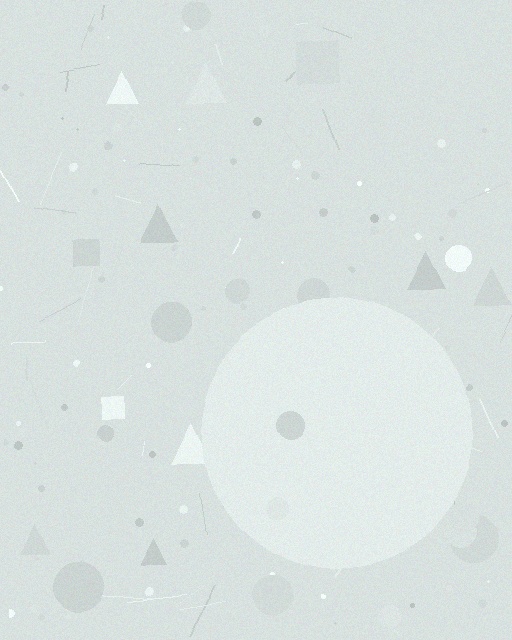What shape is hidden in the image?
A circle is hidden in the image.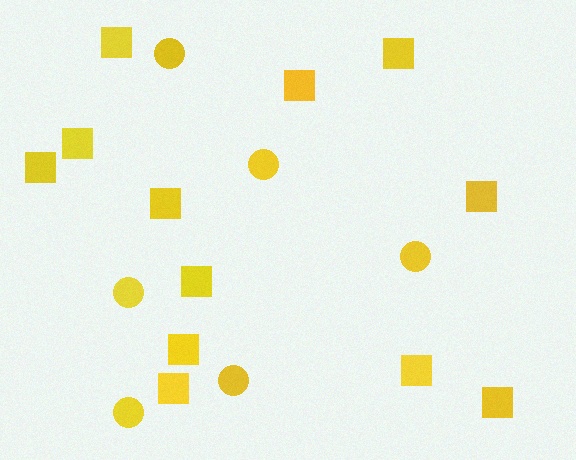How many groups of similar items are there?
There are 2 groups: one group of squares (12) and one group of circles (6).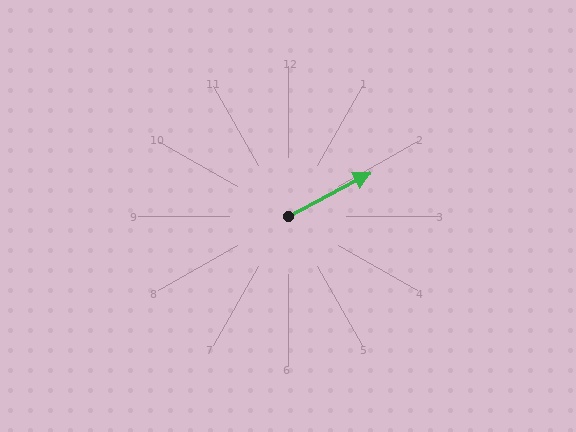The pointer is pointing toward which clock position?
Roughly 2 o'clock.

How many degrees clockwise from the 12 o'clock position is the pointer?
Approximately 62 degrees.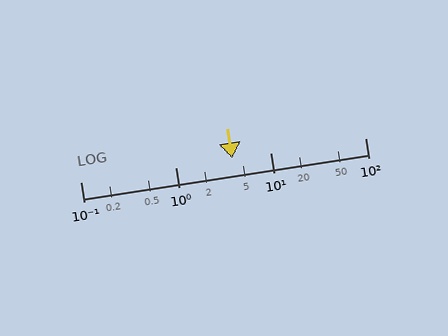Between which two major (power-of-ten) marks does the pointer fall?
The pointer is between 1 and 10.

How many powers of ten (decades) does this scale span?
The scale spans 3 decades, from 0.1 to 100.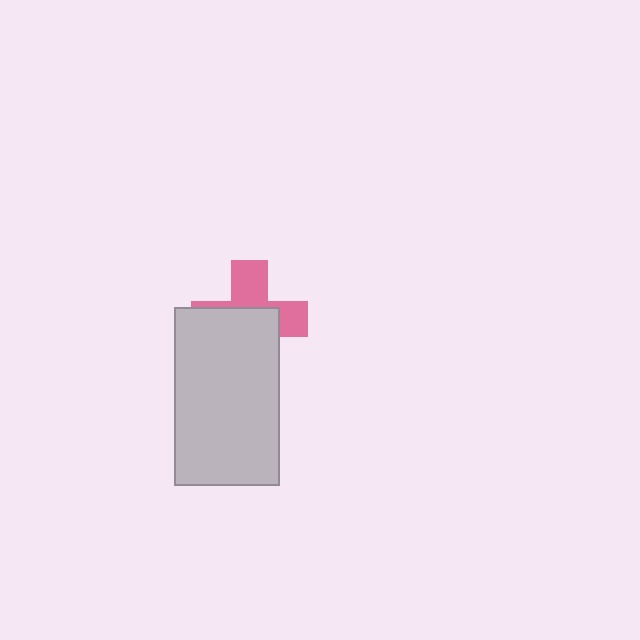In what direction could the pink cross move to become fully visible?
The pink cross could move up. That would shift it out from behind the light gray rectangle entirely.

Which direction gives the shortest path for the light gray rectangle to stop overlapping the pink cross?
Moving down gives the shortest separation.